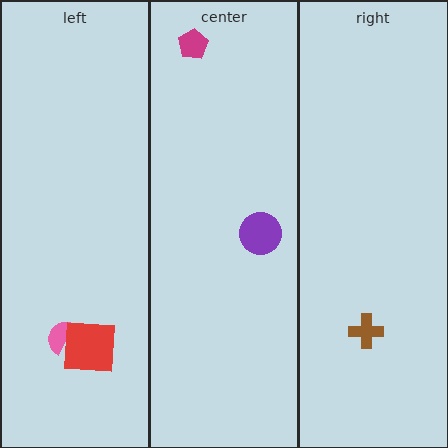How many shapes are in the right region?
1.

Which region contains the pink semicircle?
The left region.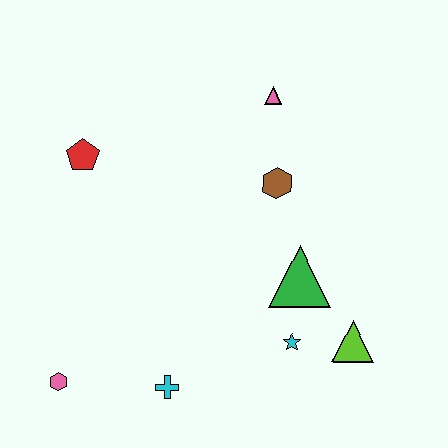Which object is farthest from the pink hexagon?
The pink triangle is farthest from the pink hexagon.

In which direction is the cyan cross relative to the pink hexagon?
The cyan cross is to the right of the pink hexagon.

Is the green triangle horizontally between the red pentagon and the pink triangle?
No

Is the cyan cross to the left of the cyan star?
Yes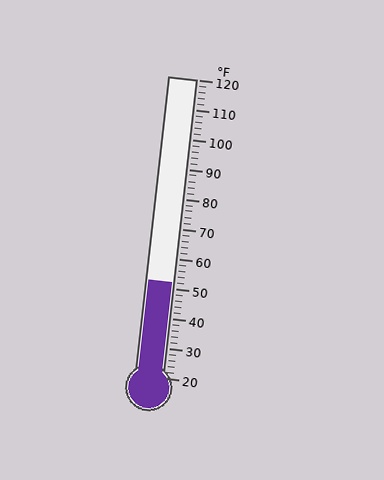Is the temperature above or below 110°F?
The temperature is below 110°F.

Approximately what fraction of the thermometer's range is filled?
The thermometer is filled to approximately 30% of its range.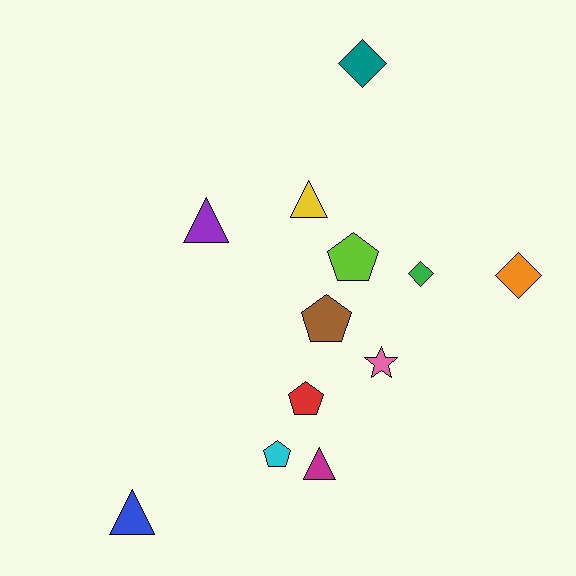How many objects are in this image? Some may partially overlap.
There are 12 objects.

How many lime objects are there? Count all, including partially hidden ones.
There is 1 lime object.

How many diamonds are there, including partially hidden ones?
There are 3 diamonds.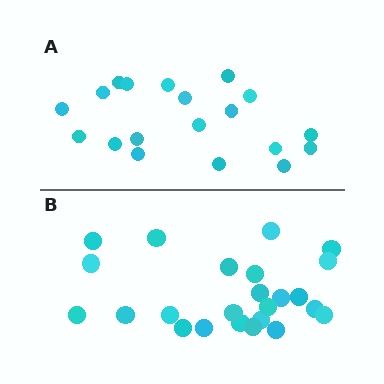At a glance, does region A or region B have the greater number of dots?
Region B (the bottom region) has more dots.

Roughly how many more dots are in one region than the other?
Region B has about 5 more dots than region A.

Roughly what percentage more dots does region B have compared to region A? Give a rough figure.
About 25% more.